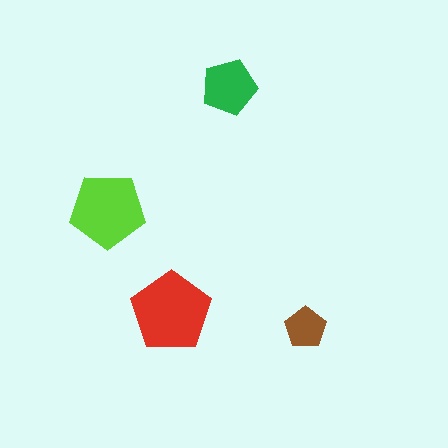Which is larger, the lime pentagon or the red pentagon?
The red one.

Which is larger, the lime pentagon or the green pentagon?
The lime one.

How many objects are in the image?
There are 4 objects in the image.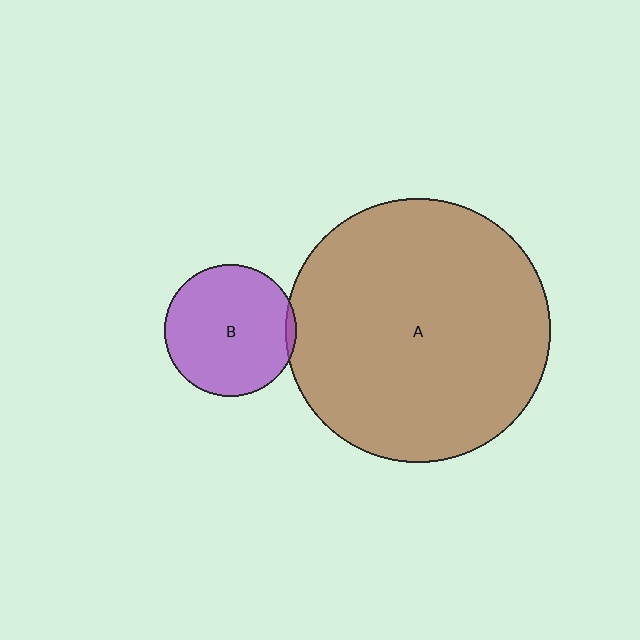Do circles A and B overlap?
Yes.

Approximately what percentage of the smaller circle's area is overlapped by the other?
Approximately 5%.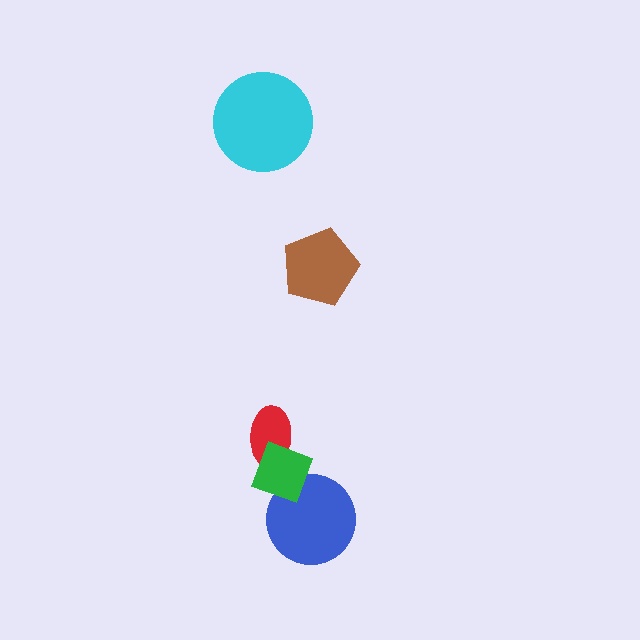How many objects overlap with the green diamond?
2 objects overlap with the green diamond.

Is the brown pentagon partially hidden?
No, no other shape covers it.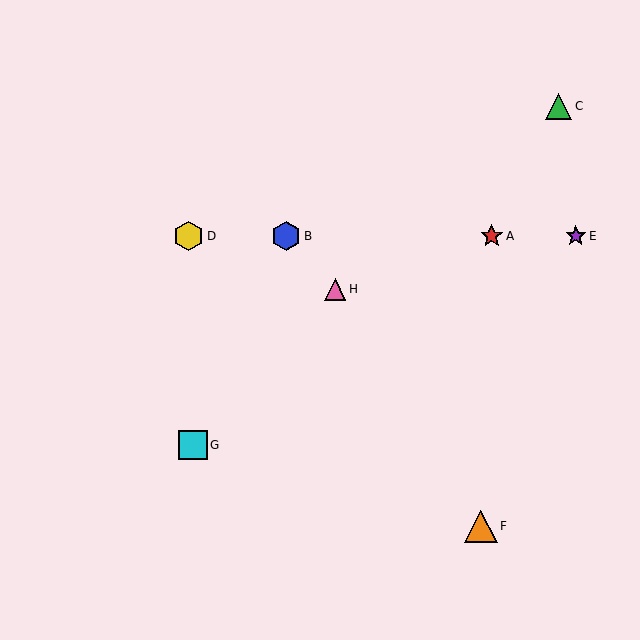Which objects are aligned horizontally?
Objects A, B, D, E are aligned horizontally.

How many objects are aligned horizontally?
4 objects (A, B, D, E) are aligned horizontally.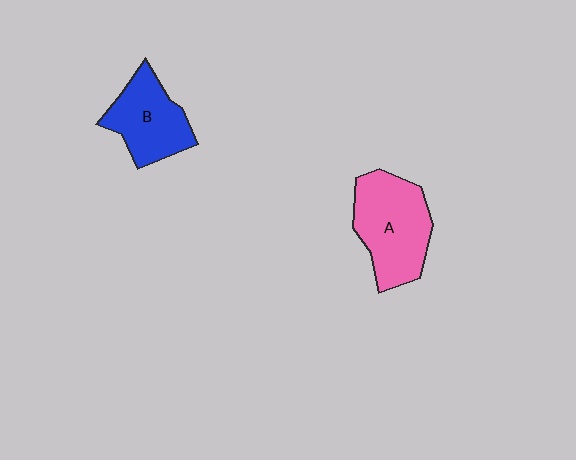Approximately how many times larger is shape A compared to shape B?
Approximately 1.3 times.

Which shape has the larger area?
Shape A (pink).